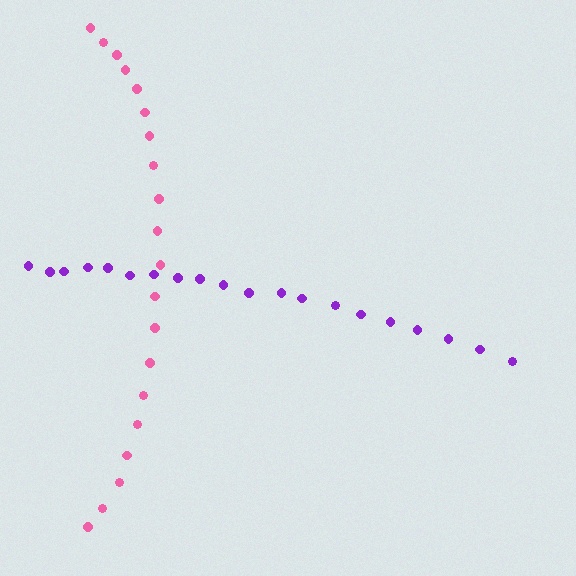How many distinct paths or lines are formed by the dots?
There are 2 distinct paths.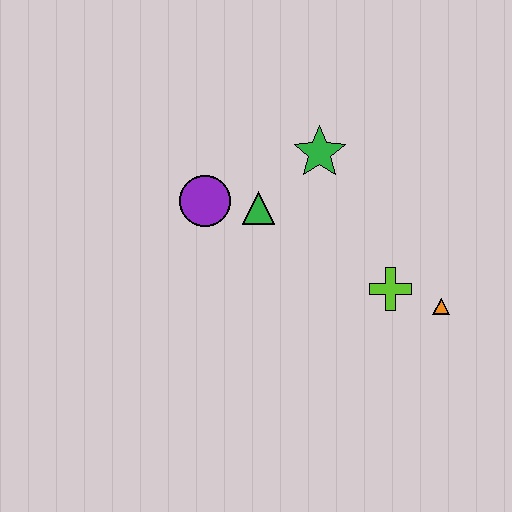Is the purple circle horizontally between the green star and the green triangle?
No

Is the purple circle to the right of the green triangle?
No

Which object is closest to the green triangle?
The purple circle is closest to the green triangle.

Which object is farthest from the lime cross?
The purple circle is farthest from the lime cross.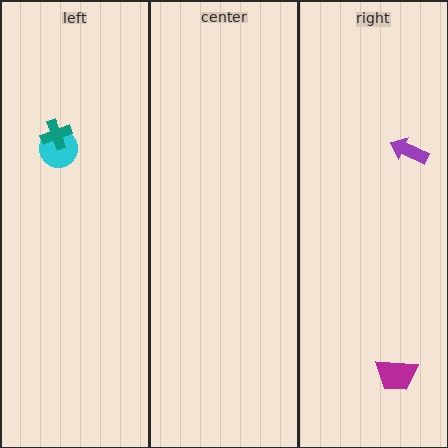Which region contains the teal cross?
The left region.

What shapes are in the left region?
The cyan circle, the teal cross.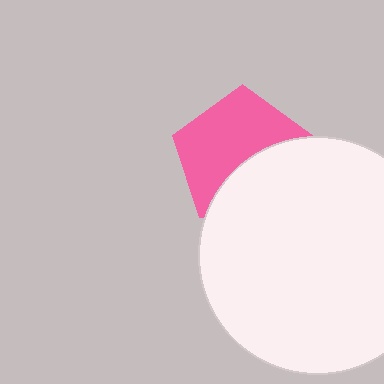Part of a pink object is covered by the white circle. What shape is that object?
It is a pentagon.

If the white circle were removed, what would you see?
You would see the complete pink pentagon.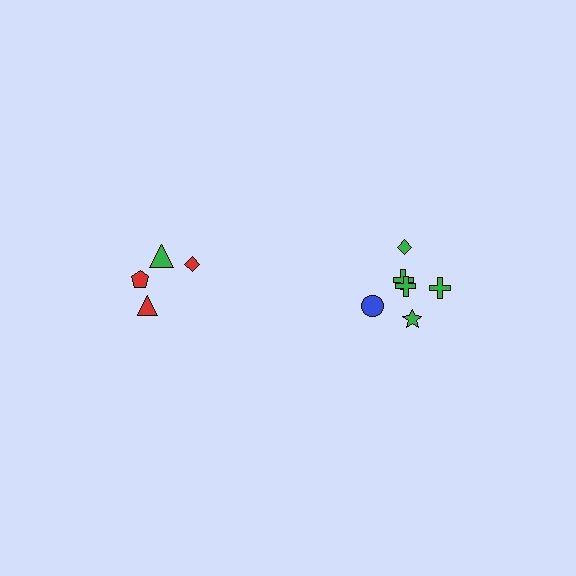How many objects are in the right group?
There are 6 objects.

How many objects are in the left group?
There are 4 objects.